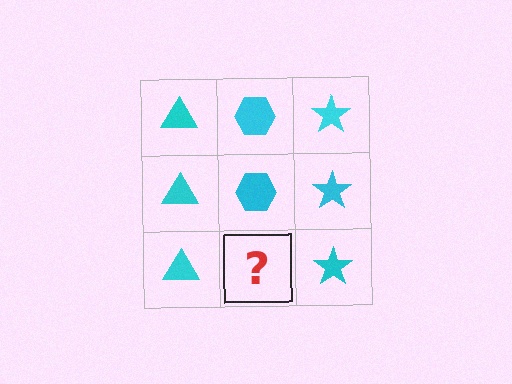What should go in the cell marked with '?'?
The missing cell should contain a cyan hexagon.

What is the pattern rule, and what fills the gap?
The rule is that each column has a consistent shape. The gap should be filled with a cyan hexagon.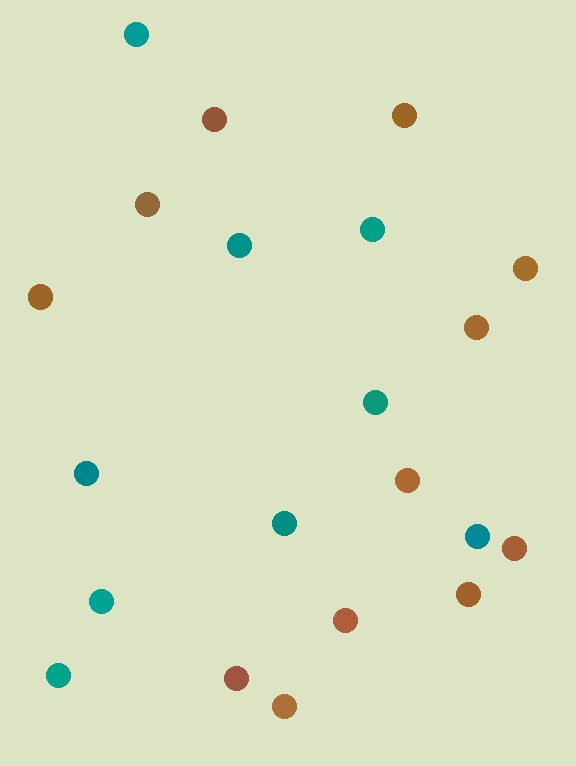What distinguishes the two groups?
There are 2 groups: one group of teal circles (9) and one group of brown circles (12).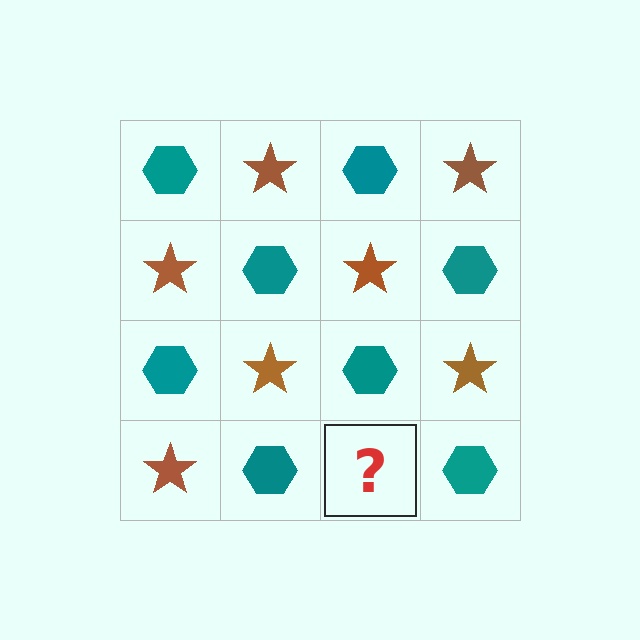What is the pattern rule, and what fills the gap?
The rule is that it alternates teal hexagon and brown star in a checkerboard pattern. The gap should be filled with a brown star.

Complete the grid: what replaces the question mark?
The question mark should be replaced with a brown star.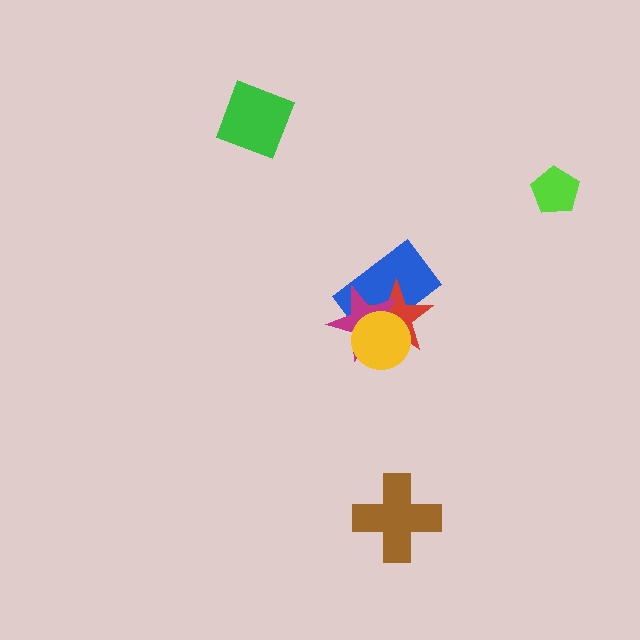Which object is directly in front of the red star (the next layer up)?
The magenta star is directly in front of the red star.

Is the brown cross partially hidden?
No, no other shape covers it.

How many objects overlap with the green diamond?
0 objects overlap with the green diamond.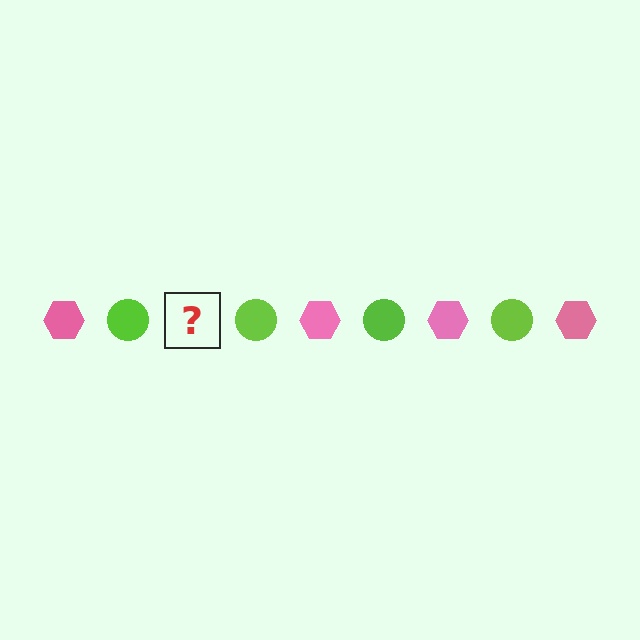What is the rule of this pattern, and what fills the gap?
The rule is that the pattern alternates between pink hexagon and lime circle. The gap should be filled with a pink hexagon.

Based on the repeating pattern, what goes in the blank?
The blank should be a pink hexagon.